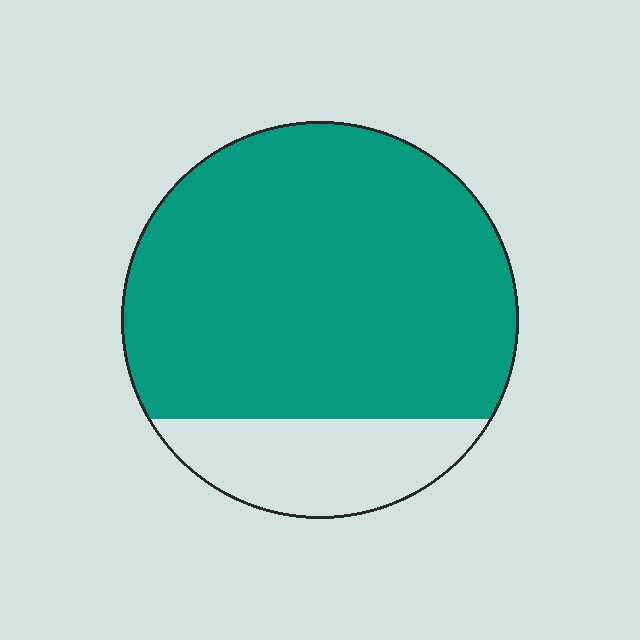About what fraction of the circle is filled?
About four fifths (4/5).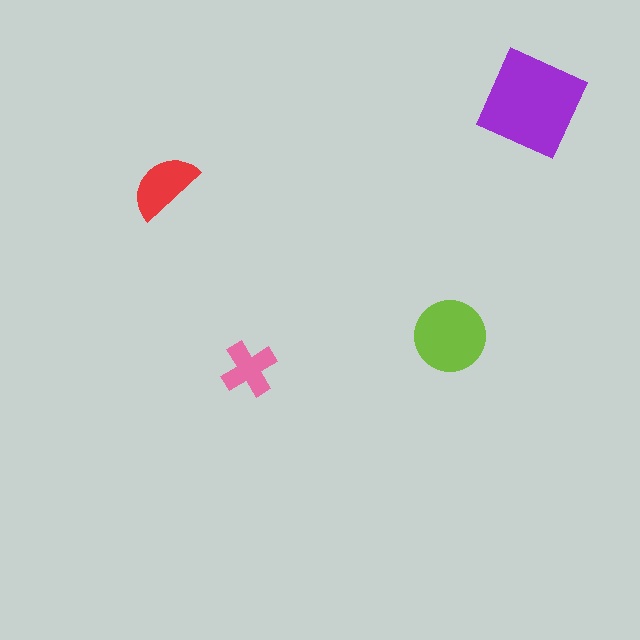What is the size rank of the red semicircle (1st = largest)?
3rd.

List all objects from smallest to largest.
The pink cross, the red semicircle, the lime circle, the purple square.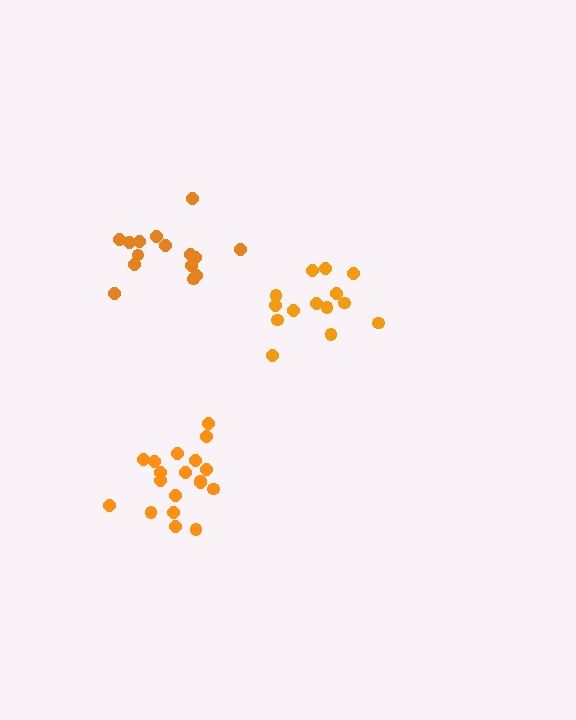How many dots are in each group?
Group 1: 14 dots, Group 2: 19 dots, Group 3: 15 dots (48 total).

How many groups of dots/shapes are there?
There are 3 groups.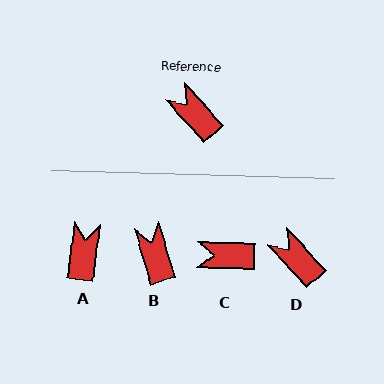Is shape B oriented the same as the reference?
No, it is off by about 26 degrees.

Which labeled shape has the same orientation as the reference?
D.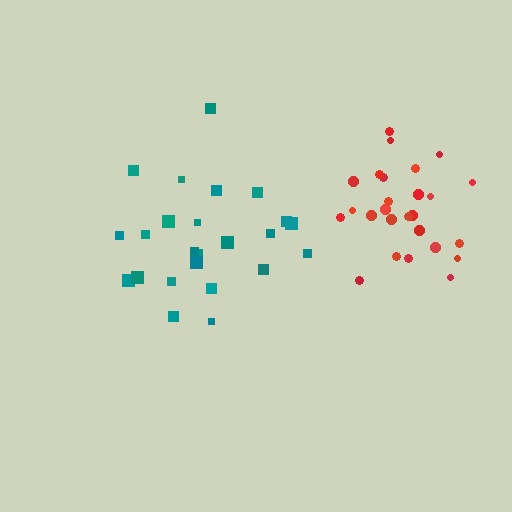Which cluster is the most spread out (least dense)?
Teal.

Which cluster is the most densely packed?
Red.